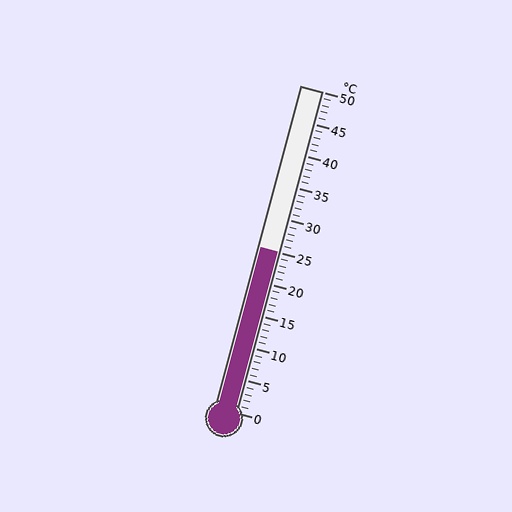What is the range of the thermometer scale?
The thermometer scale ranges from 0°C to 50°C.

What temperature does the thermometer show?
The thermometer shows approximately 25°C.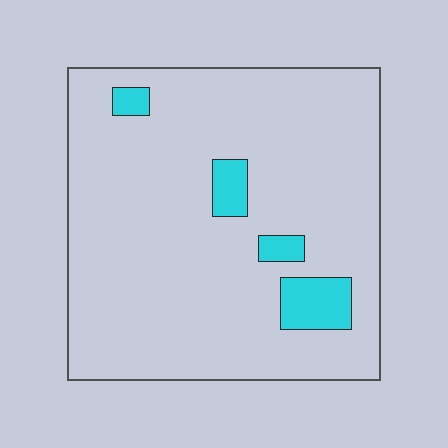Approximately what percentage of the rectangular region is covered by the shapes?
Approximately 10%.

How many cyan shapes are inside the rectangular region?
4.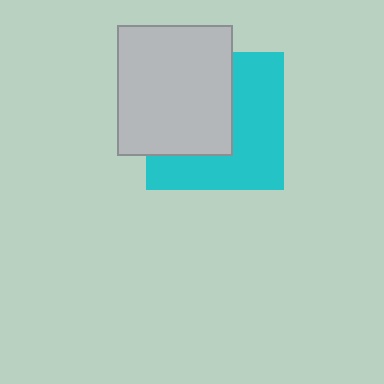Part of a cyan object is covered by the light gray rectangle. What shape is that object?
It is a square.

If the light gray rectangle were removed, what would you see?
You would see the complete cyan square.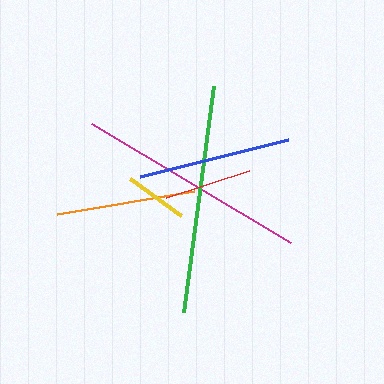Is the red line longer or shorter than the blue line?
The blue line is longer than the red line.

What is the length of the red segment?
The red segment is approximately 88 pixels long.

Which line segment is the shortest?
The yellow line is the shortest at approximately 63 pixels.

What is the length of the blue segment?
The blue segment is approximately 152 pixels long.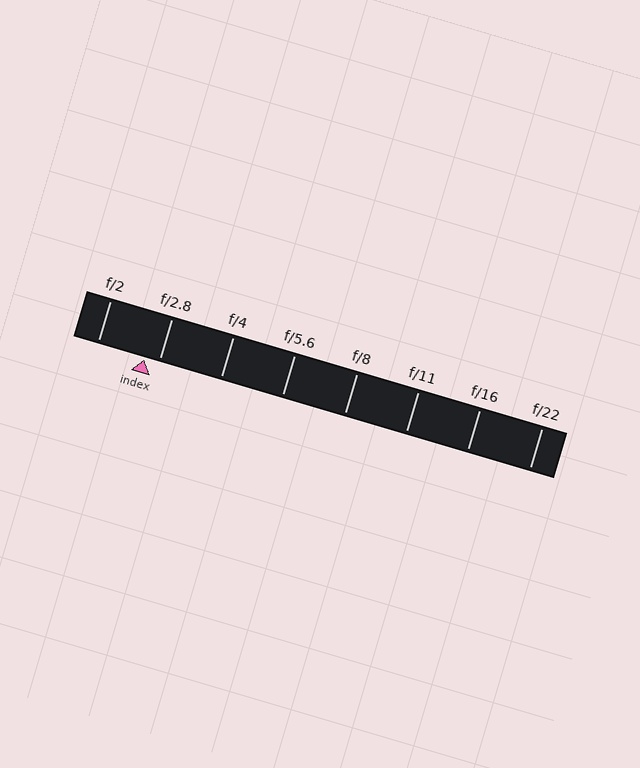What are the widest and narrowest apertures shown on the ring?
The widest aperture shown is f/2 and the narrowest is f/22.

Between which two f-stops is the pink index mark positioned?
The index mark is between f/2 and f/2.8.